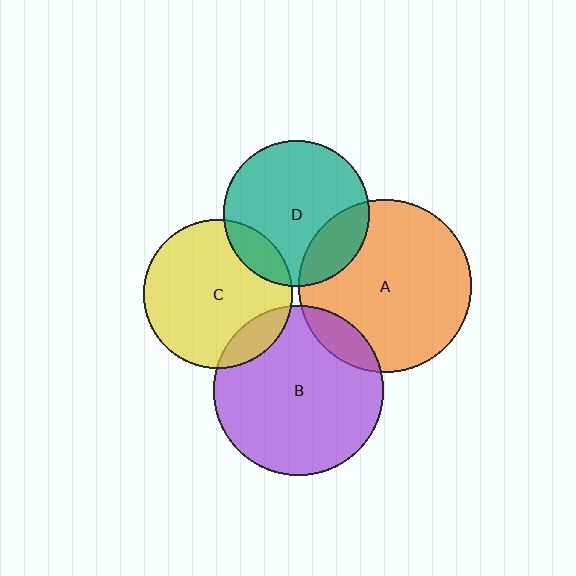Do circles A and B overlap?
Yes.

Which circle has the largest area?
Circle A (orange).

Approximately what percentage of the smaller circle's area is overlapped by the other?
Approximately 10%.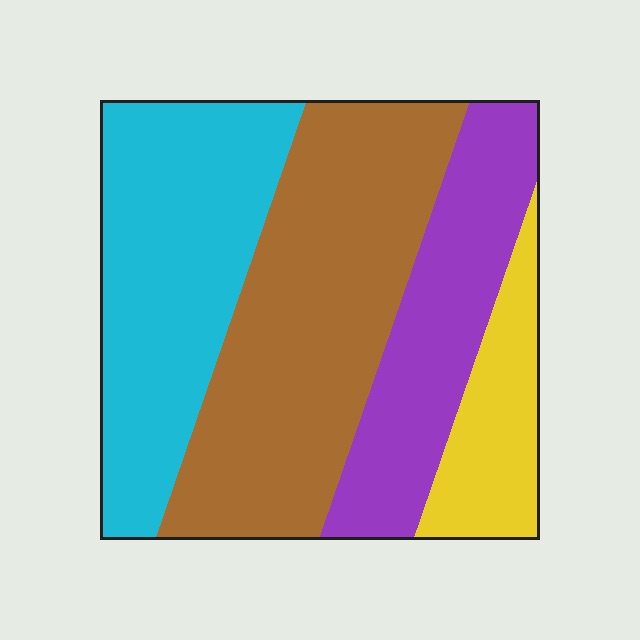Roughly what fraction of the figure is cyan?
Cyan takes up about one third (1/3) of the figure.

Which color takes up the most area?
Brown, at roughly 35%.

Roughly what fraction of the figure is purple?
Purple takes up about one fifth (1/5) of the figure.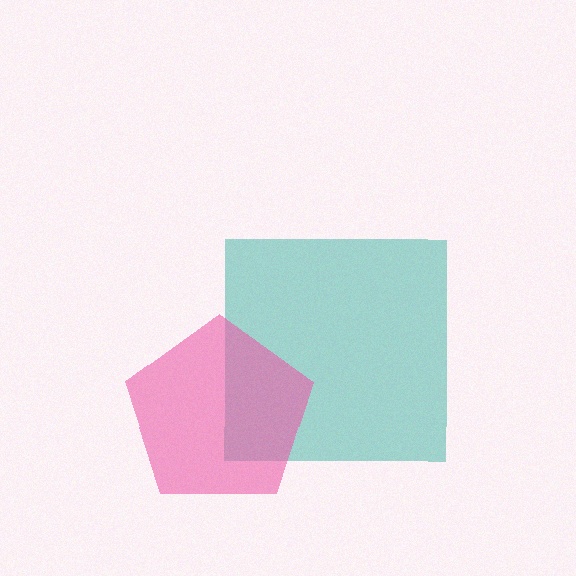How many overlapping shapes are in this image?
There are 2 overlapping shapes in the image.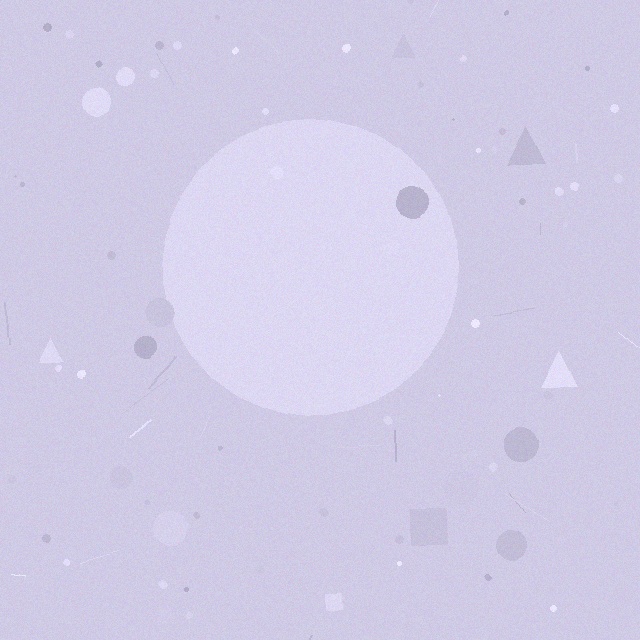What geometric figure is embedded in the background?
A circle is embedded in the background.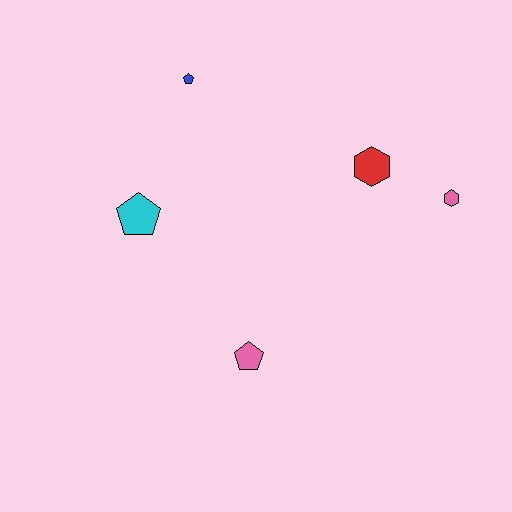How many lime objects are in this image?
There are no lime objects.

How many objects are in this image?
There are 5 objects.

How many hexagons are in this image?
There are 2 hexagons.